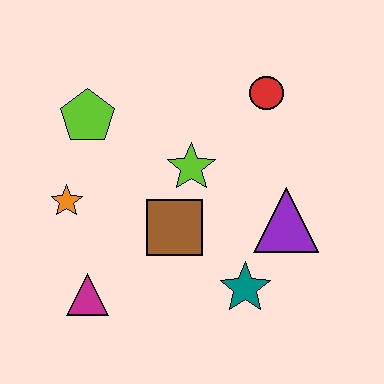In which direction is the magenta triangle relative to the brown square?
The magenta triangle is to the left of the brown square.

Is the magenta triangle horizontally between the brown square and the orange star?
Yes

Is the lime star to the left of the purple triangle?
Yes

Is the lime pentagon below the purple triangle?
No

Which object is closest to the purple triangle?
The teal star is closest to the purple triangle.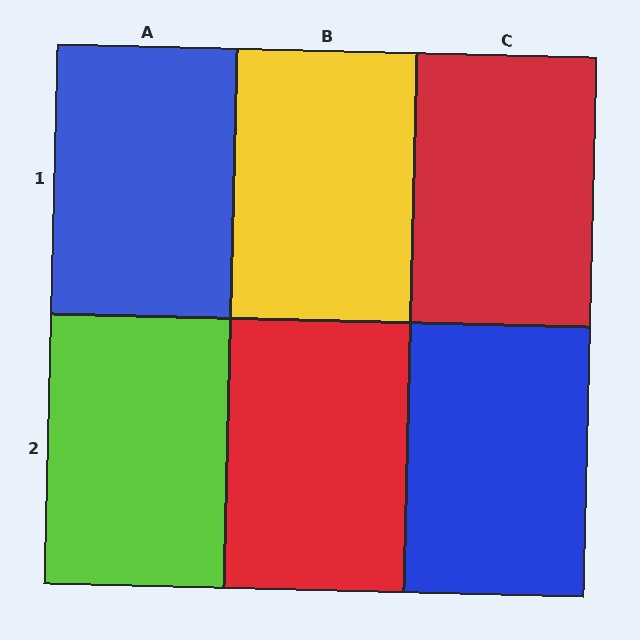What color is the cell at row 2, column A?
Lime.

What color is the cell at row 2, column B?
Red.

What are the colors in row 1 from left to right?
Blue, yellow, red.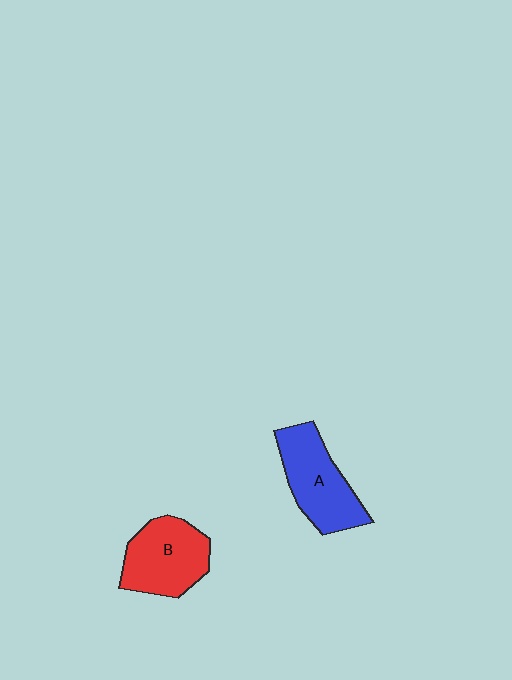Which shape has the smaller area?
Shape B (red).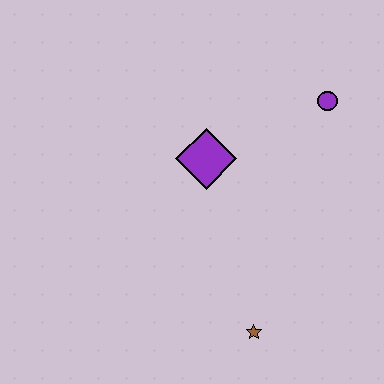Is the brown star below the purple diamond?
Yes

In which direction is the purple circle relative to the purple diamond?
The purple circle is to the right of the purple diamond.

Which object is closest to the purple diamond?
The purple circle is closest to the purple diamond.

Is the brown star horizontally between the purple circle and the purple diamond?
Yes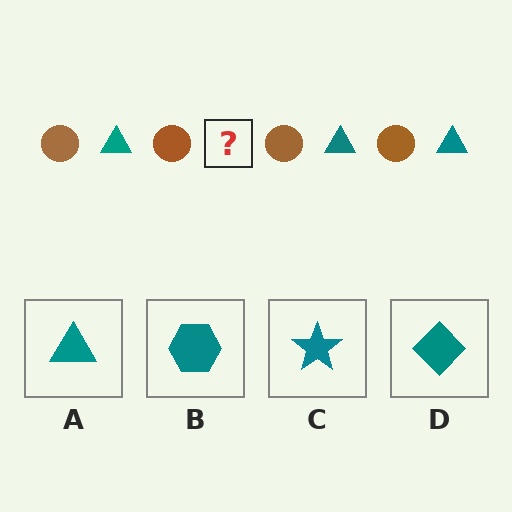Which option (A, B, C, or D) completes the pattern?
A.